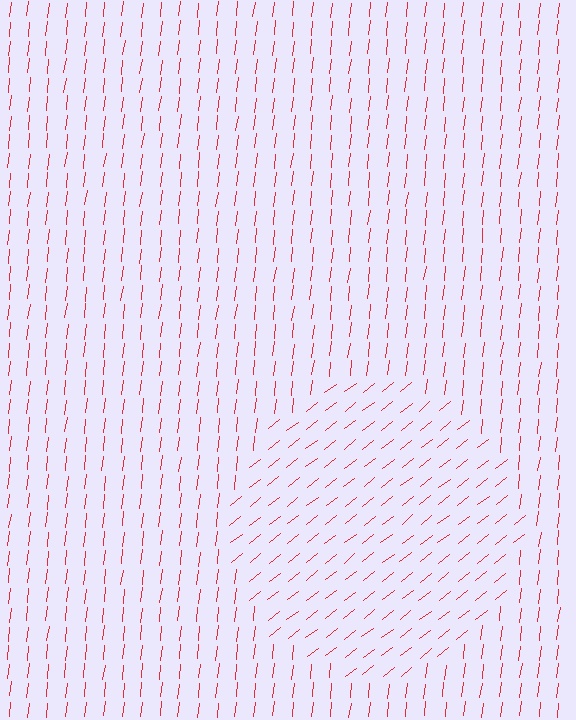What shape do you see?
I see a circle.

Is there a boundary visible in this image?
Yes, there is a texture boundary formed by a change in line orientation.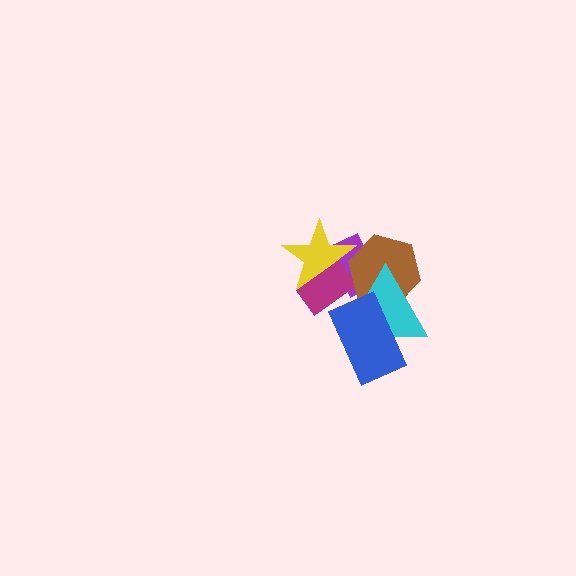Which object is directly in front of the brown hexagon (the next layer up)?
The cyan triangle is directly in front of the brown hexagon.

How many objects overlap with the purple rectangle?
4 objects overlap with the purple rectangle.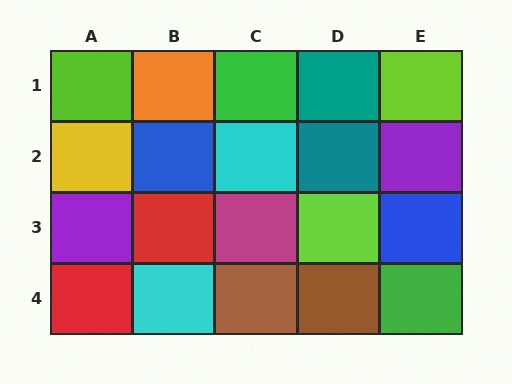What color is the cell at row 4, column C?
Brown.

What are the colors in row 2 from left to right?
Yellow, blue, cyan, teal, purple.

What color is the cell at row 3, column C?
Magenta.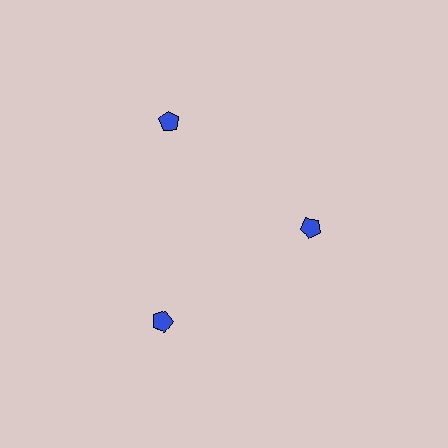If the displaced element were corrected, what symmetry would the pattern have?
It would have 3-fold rotational symmetry — the pattern would map onto itself every 120 degrees.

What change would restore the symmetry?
The symmetry would be restored by moving it outward, back onto the ring so that all 3 pentagons sit at equal angles and equal distance from the center.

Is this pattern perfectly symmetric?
No. The 3 blue pentagons are arranged in a ring, but one element near the 3 o'clock position is pulled inward toward the center, breaking the 3-fold rotational symmetry.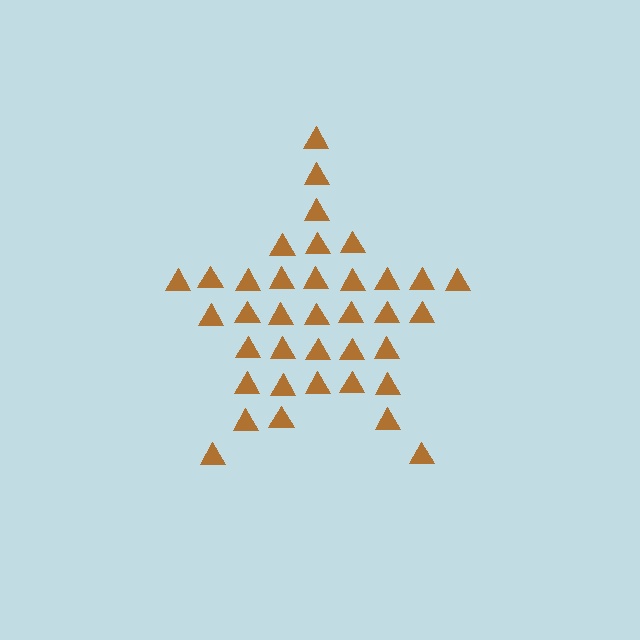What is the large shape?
The large shape is a star.